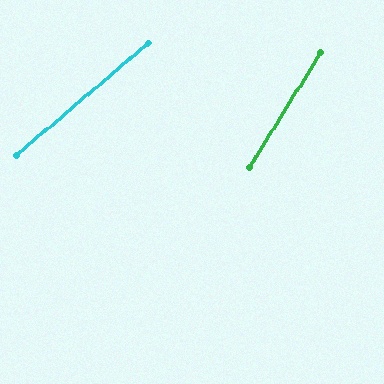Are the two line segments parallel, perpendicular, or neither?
Neither parallel nor perpendicular — they differ by about 18°.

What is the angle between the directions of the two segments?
Approximately 18 degrees.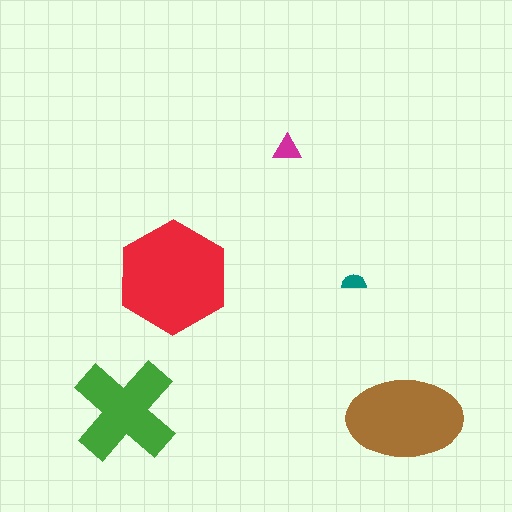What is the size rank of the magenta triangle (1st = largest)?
4th.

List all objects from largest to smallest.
The red hexagon, the brown ellipse, the green cross, the magenta triangle, the teal semicircle.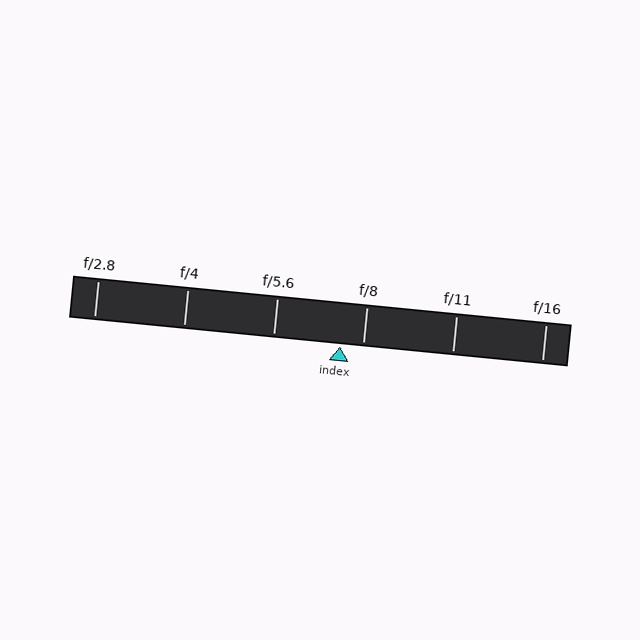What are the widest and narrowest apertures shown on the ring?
The widest aperture shown is f/2.8 and the narrowest is f/16.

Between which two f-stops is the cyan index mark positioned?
The index mark is between f/5.6 and f/8.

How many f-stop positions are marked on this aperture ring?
There are 6 f-stop positions marked.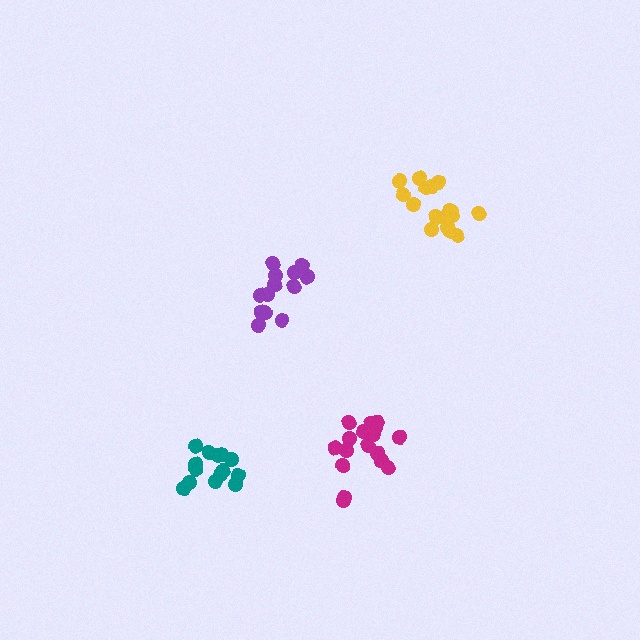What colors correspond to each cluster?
The clusters are colored: yellow, purple, magenta, teal.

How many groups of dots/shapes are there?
There are 4 groups.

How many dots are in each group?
Group 1: 18 dots, Group 2: 13 dots, Group 3: 18 dots, Group 4: 14 dots (63 total).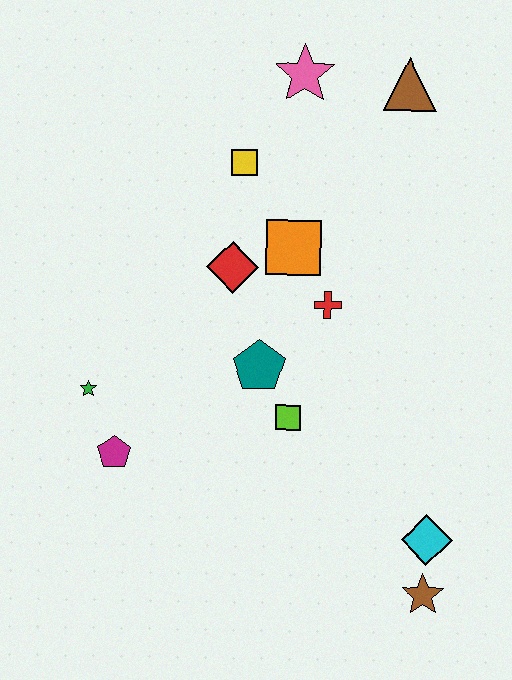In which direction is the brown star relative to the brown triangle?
The brown star is below the brown triangle.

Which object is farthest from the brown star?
The pink star is farthest from the brown star.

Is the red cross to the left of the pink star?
No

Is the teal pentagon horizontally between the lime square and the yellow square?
Yes